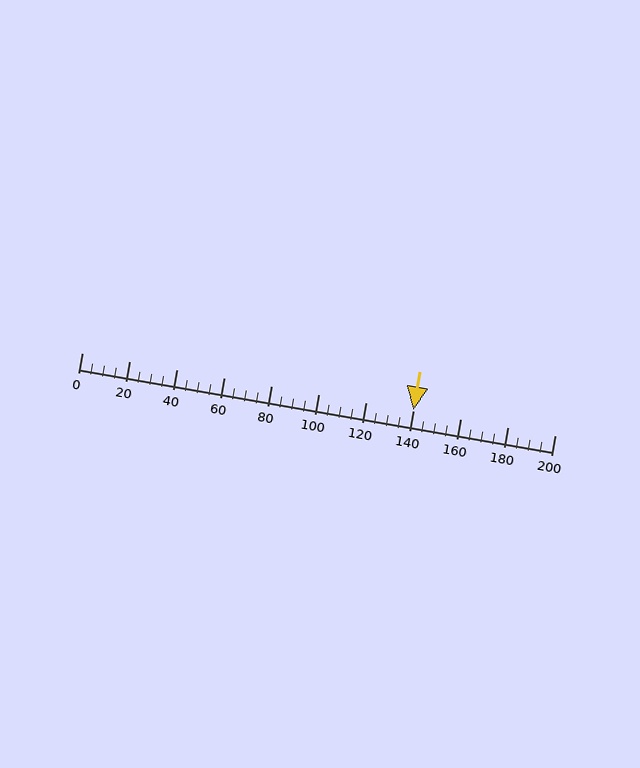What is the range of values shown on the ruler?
The ruler shows values from 0 to 200.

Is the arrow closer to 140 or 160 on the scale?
The arrow is closer to 140.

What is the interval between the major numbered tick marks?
The major tick marks are spaced 20 units apart.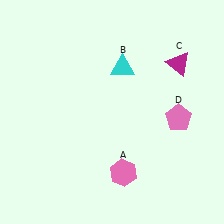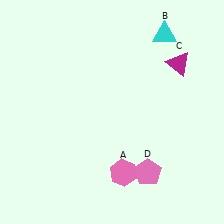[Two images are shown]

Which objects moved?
The objects that moved are: the cyan triangle (B), the pink pentagon (D).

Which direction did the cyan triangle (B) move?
The cyan triangle (B) moved right.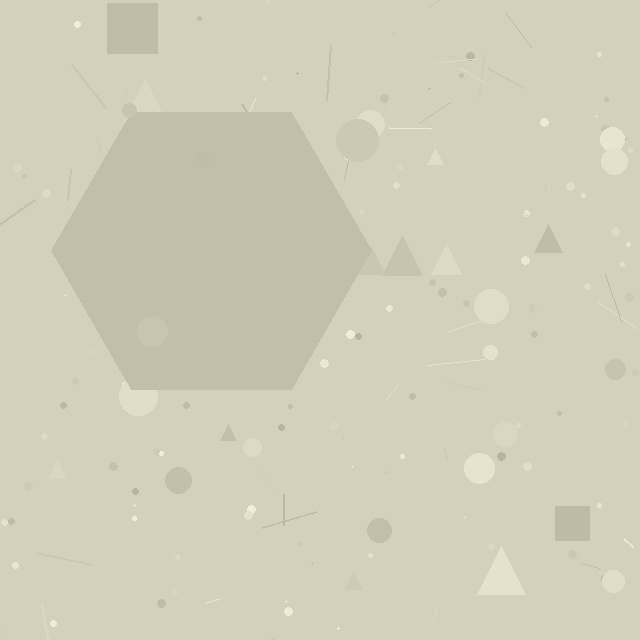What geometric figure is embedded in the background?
A hexagon is embedded in the background.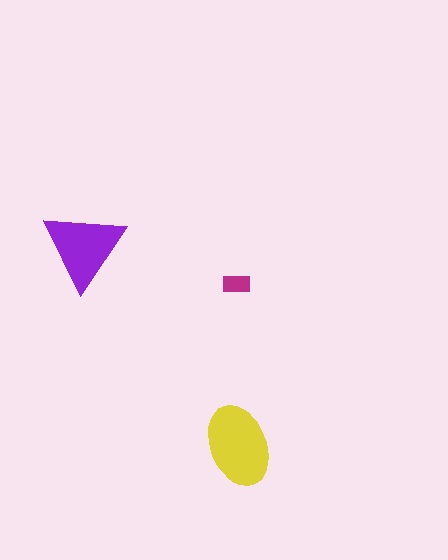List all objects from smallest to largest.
The magenta rectangle, the purple triangle, the yellow ellipse.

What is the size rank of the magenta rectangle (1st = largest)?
3rd.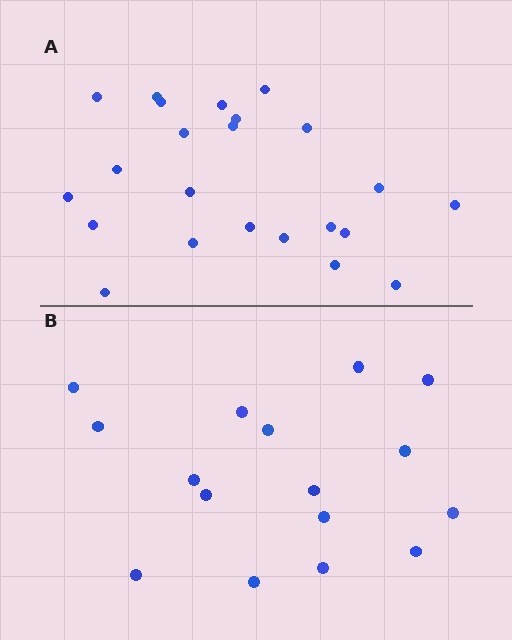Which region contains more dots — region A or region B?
Region A (the top region) has more dots.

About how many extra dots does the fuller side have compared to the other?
Region A has roughly 8 or so more dots than region B.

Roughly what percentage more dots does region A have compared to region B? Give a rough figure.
About 45% more.